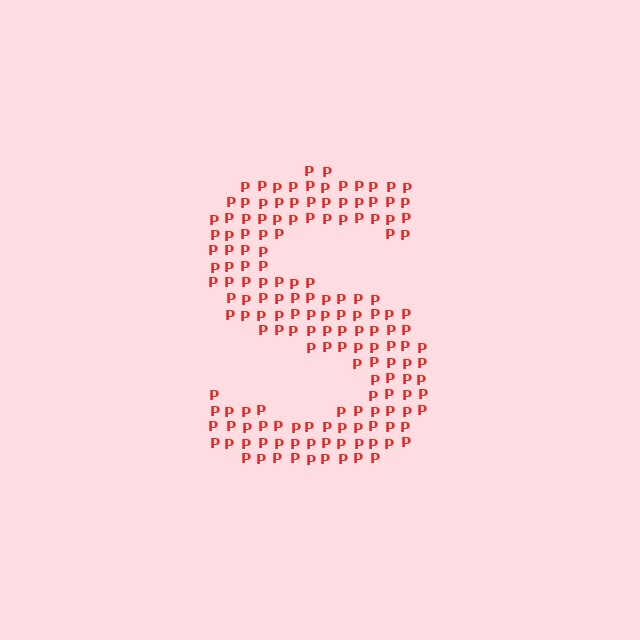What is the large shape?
The large shape is the letter S.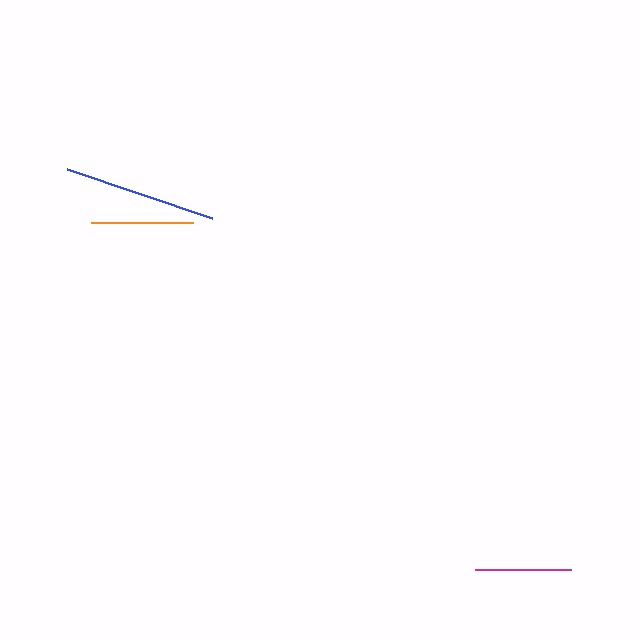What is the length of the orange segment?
The orange segment is approximately 102 pixels long.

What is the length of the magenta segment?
The magenta segment is approximately 96 pixels long.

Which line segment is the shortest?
The magenta line is the shortest at approximately 96 pixels.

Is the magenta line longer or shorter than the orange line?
The orange line is longer than the magenta line.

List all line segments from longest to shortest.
From longest to shortest: blue, orange, magenta.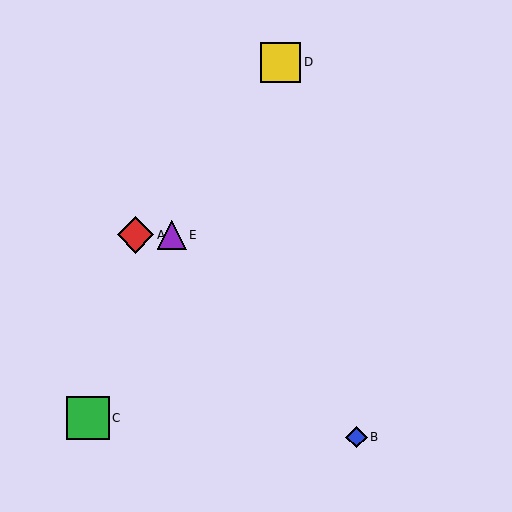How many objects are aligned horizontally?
2 objects (A, E) are aligned horizontally.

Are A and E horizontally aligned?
Yes, both are at y≈235.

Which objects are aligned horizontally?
Objects A, E are aligned horizontally.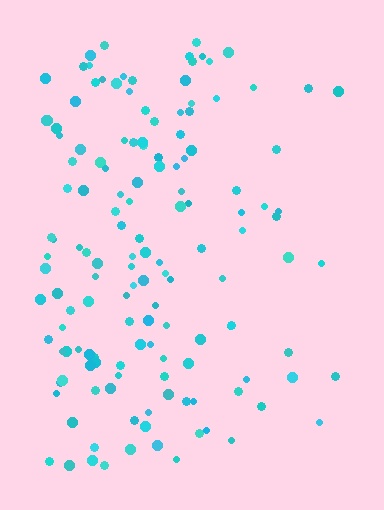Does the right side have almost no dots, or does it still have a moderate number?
Still a moderate number, just noticeably fewer than the left.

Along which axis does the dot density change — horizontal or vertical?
Horizontal.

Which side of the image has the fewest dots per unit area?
The right.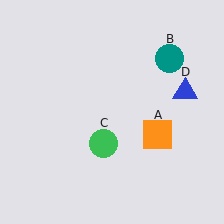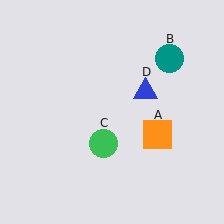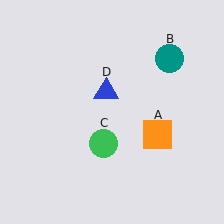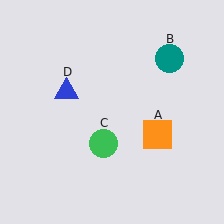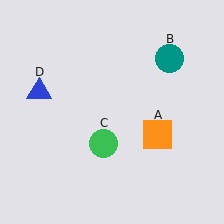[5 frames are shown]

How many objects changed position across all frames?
1 object changed position: blue triangle (object D).